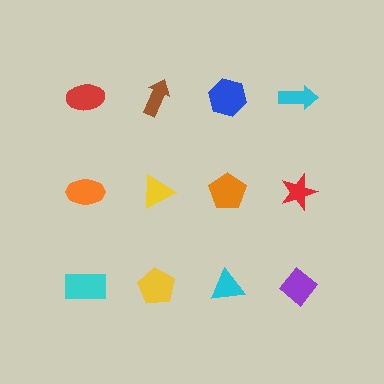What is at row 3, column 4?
A purple diamond.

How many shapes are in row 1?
4 shapes.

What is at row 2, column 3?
An orange pentagon.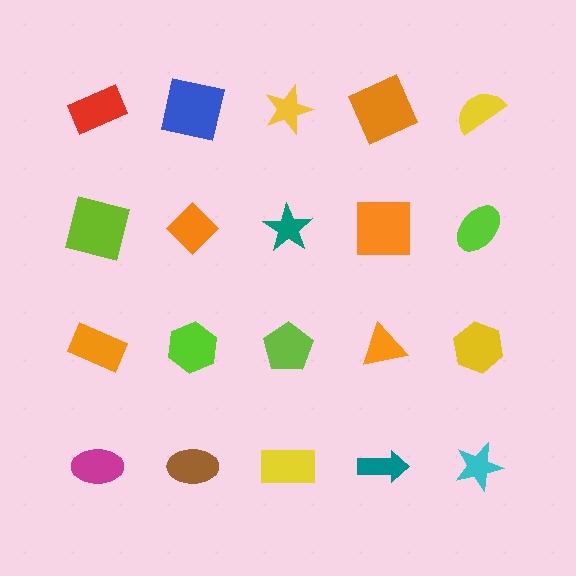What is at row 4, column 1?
A magenta ellipse.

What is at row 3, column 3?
A lime pentagon.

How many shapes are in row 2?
5 shapes.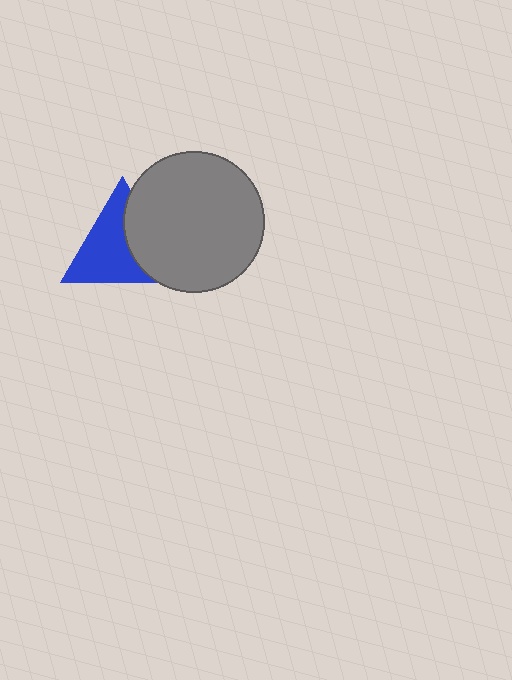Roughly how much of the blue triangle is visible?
About half of it is visible (roughly 63%).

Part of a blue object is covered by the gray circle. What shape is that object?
It is a triangle.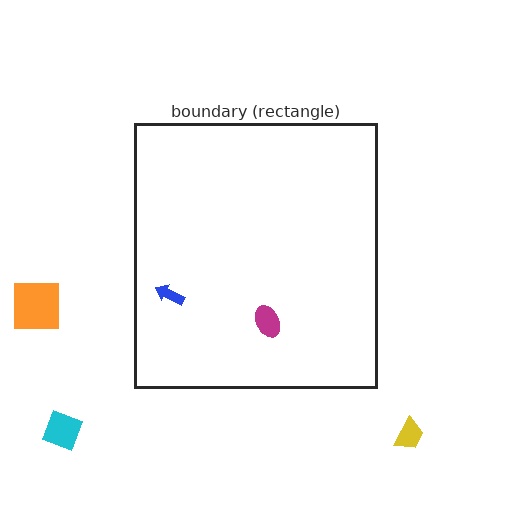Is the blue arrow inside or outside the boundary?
Inside.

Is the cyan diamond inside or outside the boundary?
Outside.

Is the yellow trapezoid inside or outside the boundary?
Outside.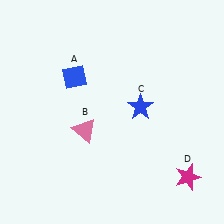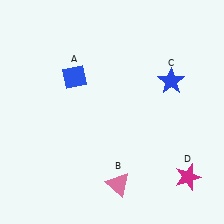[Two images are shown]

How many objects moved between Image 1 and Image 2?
2 objects moved between the two images.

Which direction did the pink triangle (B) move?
The pink triangle (B) moved down.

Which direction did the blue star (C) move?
The blue star (C) moved right.